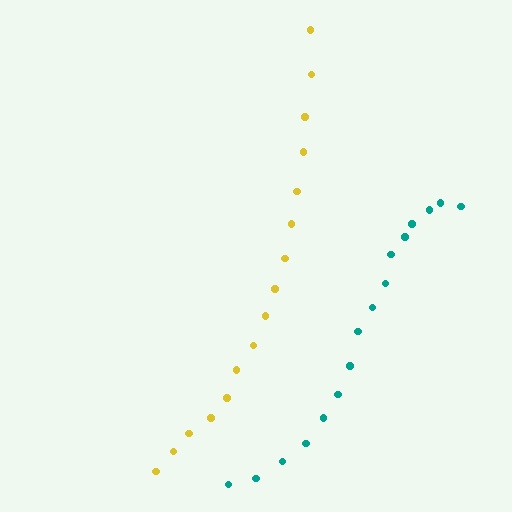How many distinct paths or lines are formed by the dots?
There are 2 distinct paths.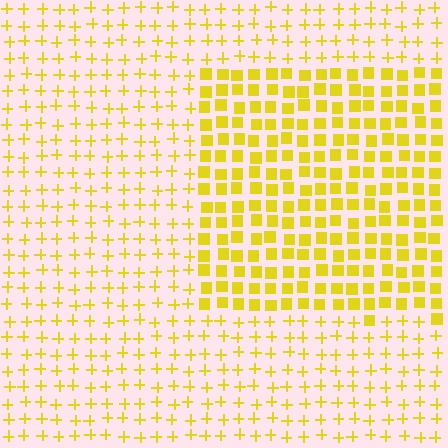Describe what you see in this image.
The image is filled with small yellow elements arranged in a uniform grid. A rectangle-shaped region contains squares, while the surrounding area contains plus signs. The boundary is defined purely by the change in element shape.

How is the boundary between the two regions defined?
The boundary is defined by a change in element shape: squares inside vs. plus signs outside. All elements share the same color and spacing.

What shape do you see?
I see a rectangle.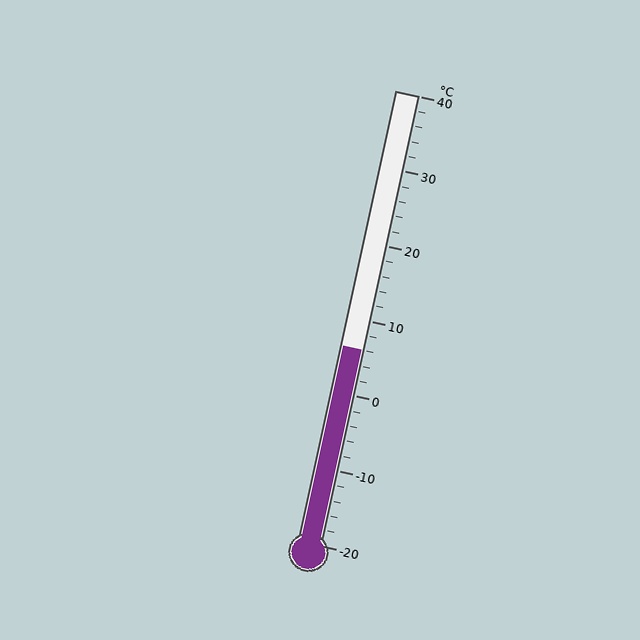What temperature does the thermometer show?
The thermometer shows approximately 6°C.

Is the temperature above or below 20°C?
The temperature is below 20°C.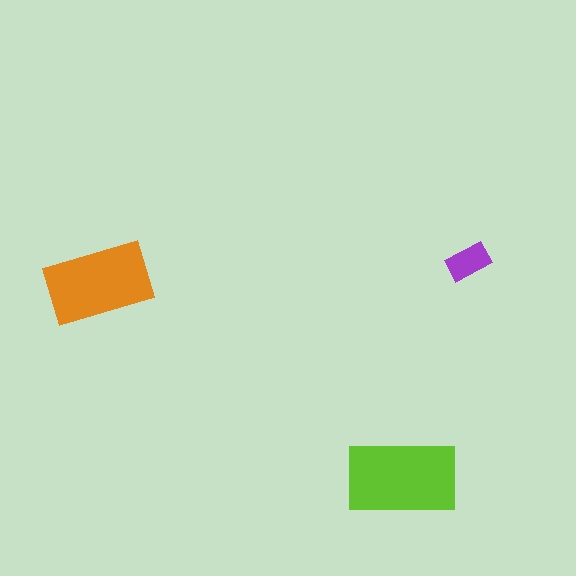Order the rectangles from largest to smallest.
the lime one, the orange one, the purple one.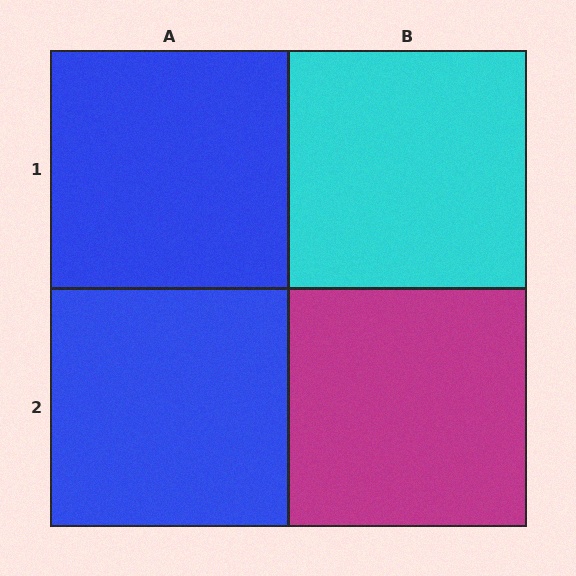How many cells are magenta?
1 cell is magenta.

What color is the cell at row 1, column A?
Blue.